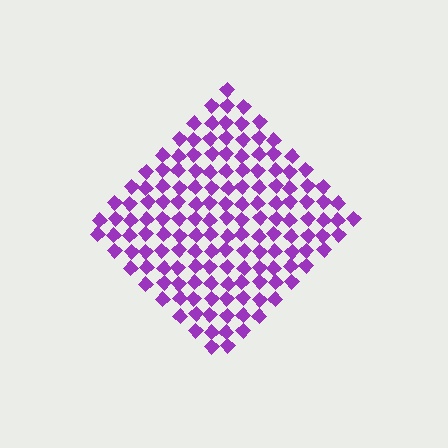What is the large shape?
The large shape is a diamond.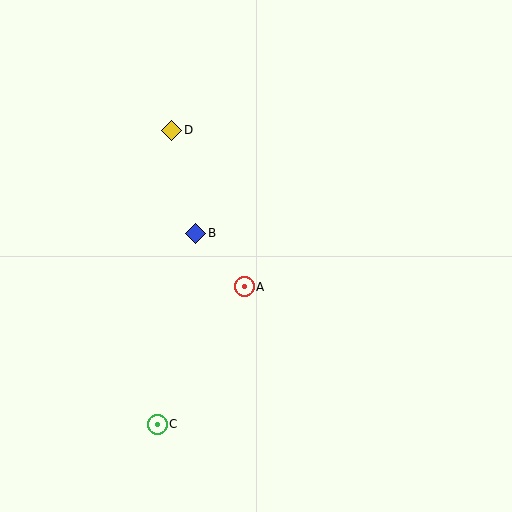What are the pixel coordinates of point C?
Point C is at (157, 424).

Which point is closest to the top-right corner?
Point D is closest to the top-right corner.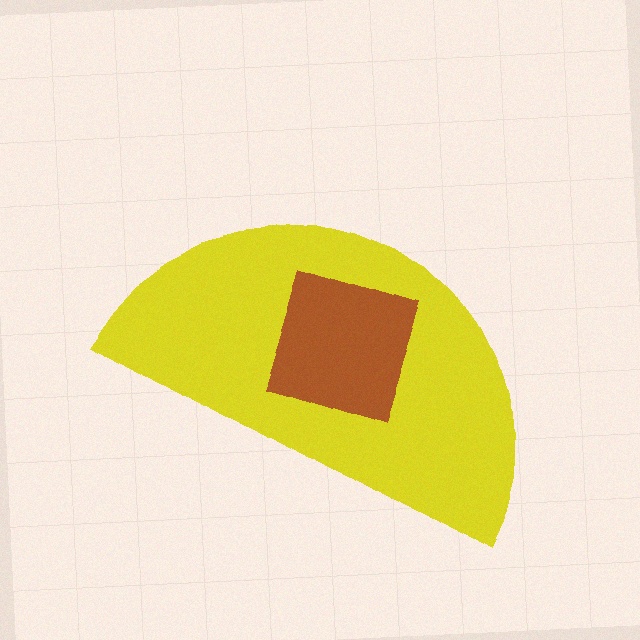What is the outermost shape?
The yellow semicircle.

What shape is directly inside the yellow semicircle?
The brown square.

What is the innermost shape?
The brown square.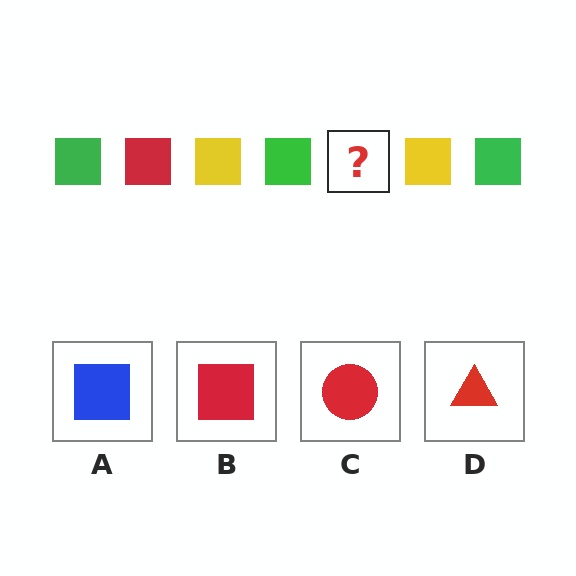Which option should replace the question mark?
Option B.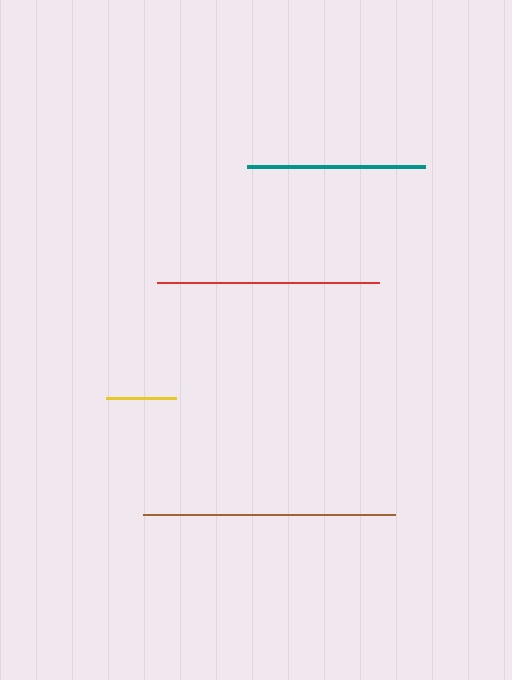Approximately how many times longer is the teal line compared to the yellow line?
The teal line is approximately 2.5 times the length of the yellow line.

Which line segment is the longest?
The brown line is the longest at approximately 252 pixels.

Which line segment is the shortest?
The yellow line is the shortest at approximately 71 pixels.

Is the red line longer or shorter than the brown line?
The brown line is longer than the red line.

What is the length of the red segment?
The red segment is approximately 223 pixels long.